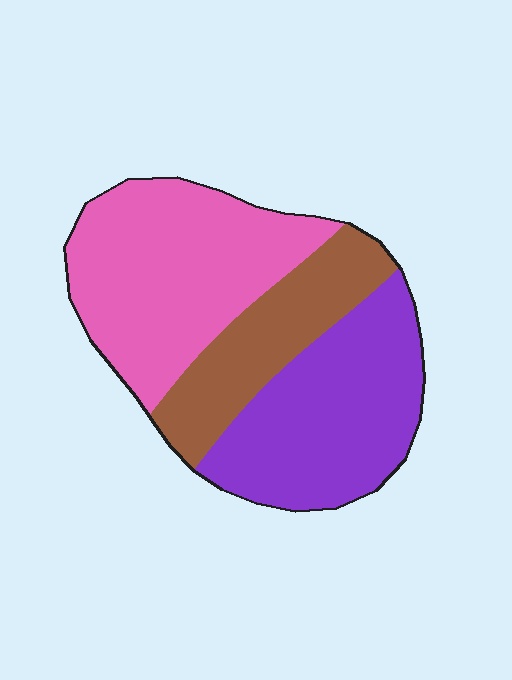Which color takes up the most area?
Pink, at roughly 40%.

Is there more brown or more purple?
Purple.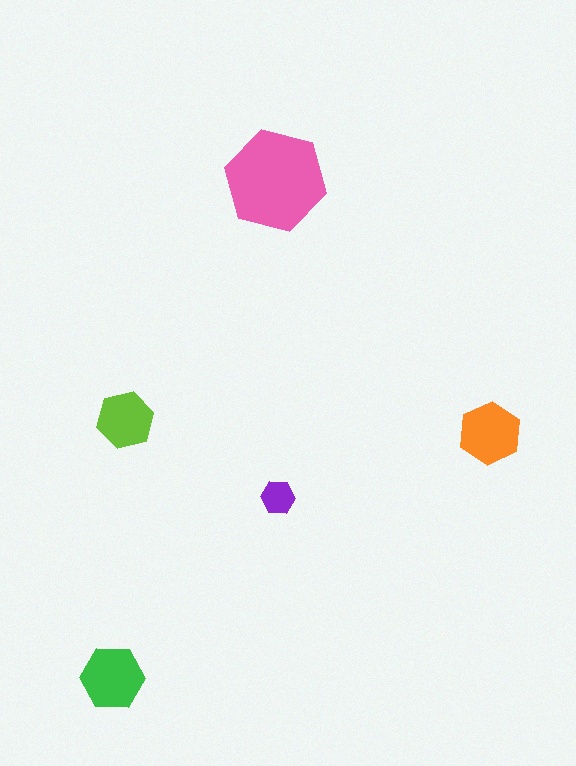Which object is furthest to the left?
The green hexagon is leftmost.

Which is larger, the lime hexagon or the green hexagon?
The green one.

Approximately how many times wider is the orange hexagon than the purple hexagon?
About 2 times wider.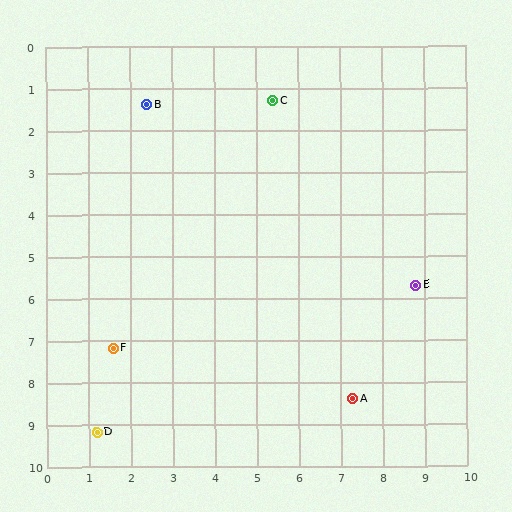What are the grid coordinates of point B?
Point B is at approximately (2.4, 1.4).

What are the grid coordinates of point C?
Point C is at approximately (5.4, 1.3).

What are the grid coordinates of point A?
Point A is at approximately (7.3, 8.4).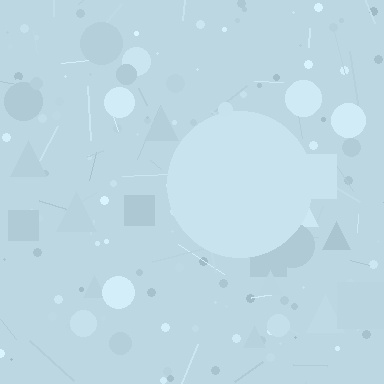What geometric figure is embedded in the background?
A circle is embedded in the background.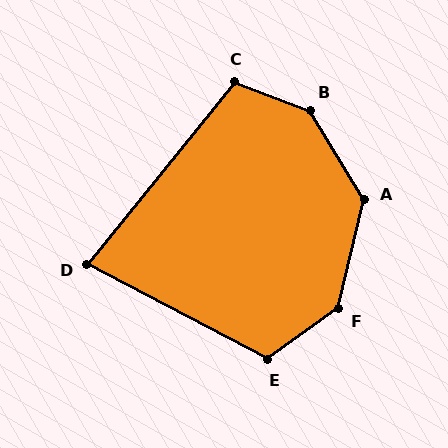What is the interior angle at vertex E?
Approximately 116 degrees (obtuse).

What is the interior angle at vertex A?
Approximately 135 degrees (obtuse).